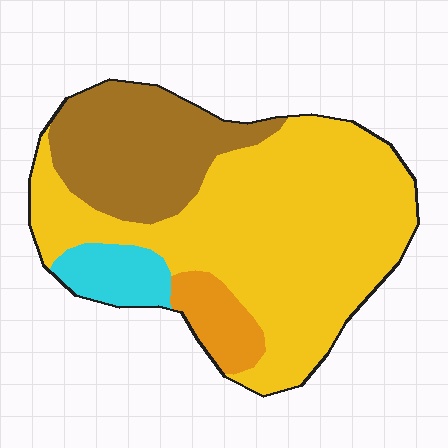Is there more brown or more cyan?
Brown.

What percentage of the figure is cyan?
Cyan covers around 10% of the figure.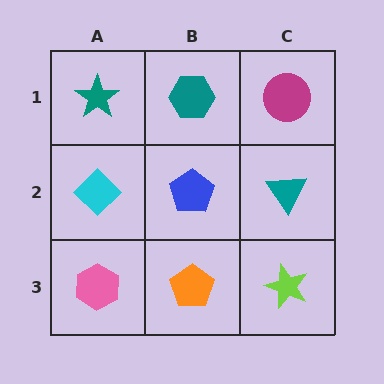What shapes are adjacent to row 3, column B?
A blue pentagon (row 2, column B), a pink hexagon (row 3, column A), a lime star (row 3, column C).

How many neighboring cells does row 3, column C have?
2.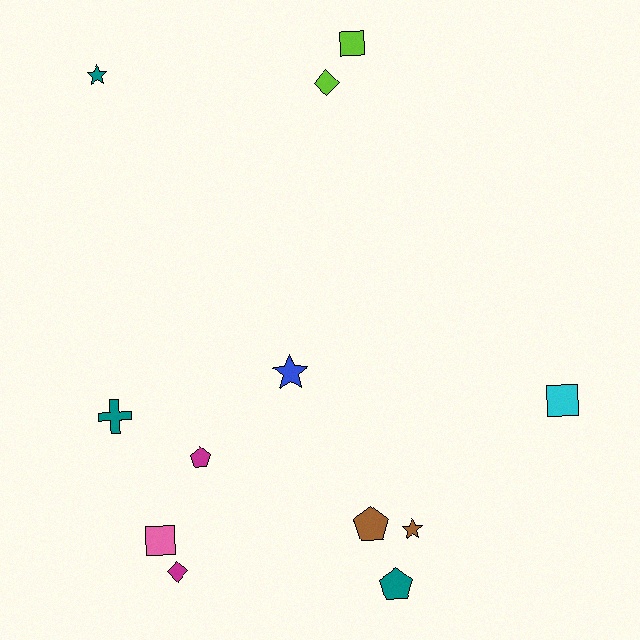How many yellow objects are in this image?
There are no yellow objects.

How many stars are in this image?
There are 3 stars.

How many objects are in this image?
There are 12 objects.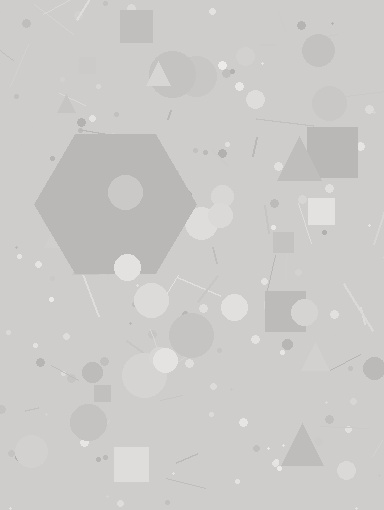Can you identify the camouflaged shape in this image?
The camouflaged shape is a hexagon.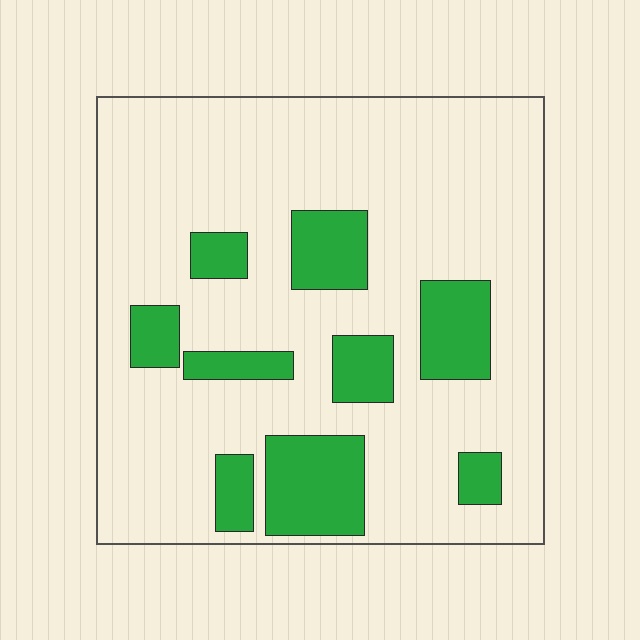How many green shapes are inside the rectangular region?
9.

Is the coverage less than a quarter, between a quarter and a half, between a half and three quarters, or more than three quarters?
Less than a quarter.